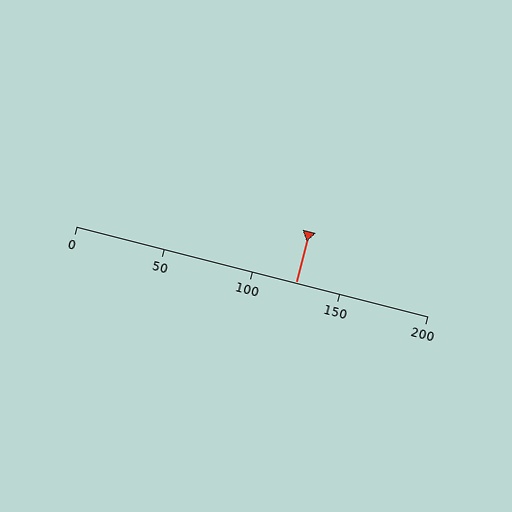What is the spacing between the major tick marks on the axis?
The major ticks are spaced 50 apart.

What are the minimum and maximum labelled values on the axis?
The axis runs from 0 to 200.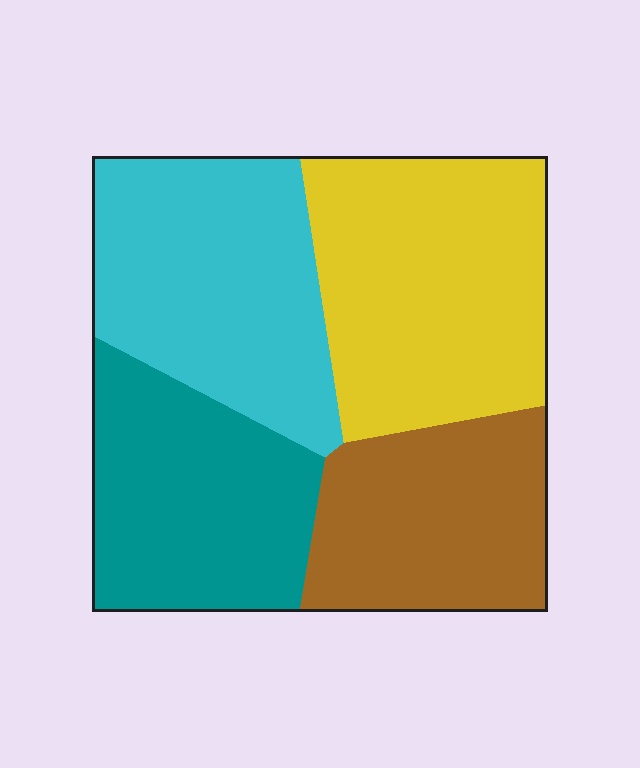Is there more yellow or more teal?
Yellow.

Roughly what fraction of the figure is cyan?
Cyan covers roughly 25% of the figure.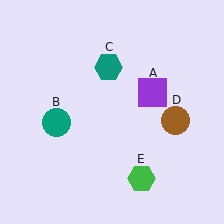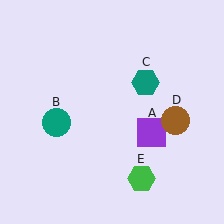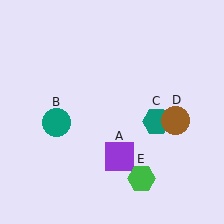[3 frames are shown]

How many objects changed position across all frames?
2 objects changed position: purple square (object A), teal hexagon (object C).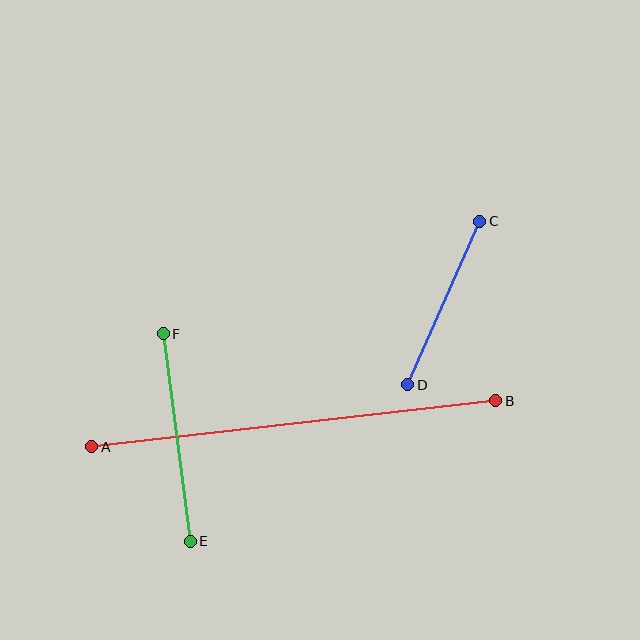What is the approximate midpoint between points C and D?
The midpoint is at approximately (444, 303) pixels.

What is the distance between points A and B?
The distance is approximately 407 pixels.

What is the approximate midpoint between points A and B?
The midpoint is at approximately (294, 424) pixels.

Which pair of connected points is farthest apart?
Points A and B are farthest apart.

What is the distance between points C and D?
The distance is approximately 178 pixels.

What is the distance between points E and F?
The distance is approximately 209 pixels.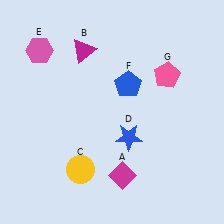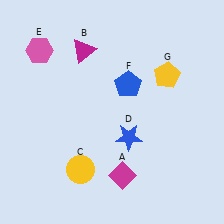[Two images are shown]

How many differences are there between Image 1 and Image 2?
There is 1 difference between the two images.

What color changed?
The pentagon (G) changed from pink in Image 1 to yellow in Image 2.